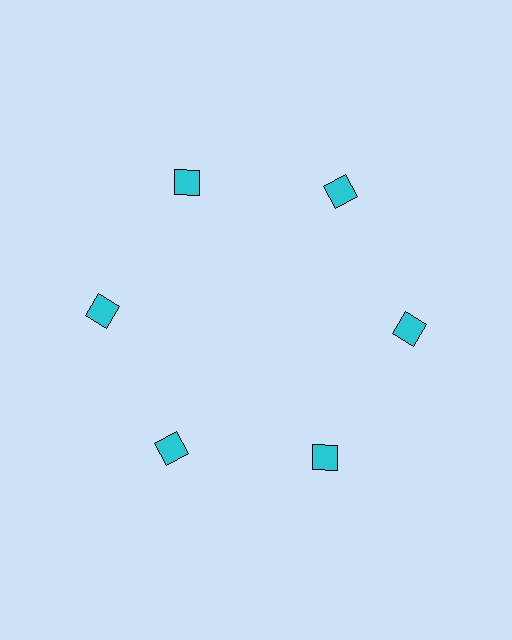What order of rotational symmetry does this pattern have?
This pattern has 6-fold rotational symmetry.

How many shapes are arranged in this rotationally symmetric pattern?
There are 6 shapes, arranged in 6 groups of 1.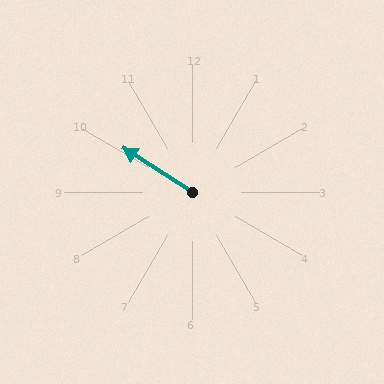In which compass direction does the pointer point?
Northwest.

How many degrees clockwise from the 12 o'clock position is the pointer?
Approximately 303 degrees.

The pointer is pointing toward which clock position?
Roughly 10 o'clock.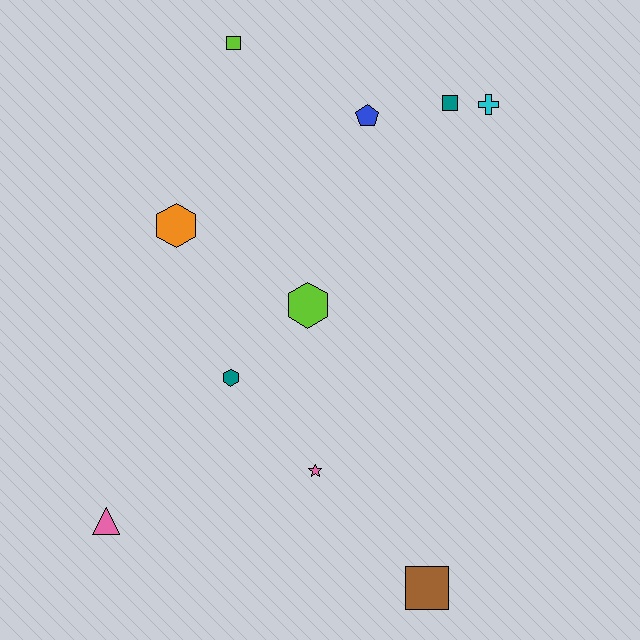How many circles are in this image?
There are no circles.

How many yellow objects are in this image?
There are no yellow objects.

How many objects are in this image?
There are 10 objects.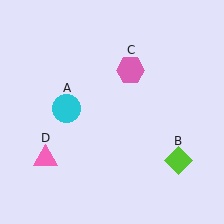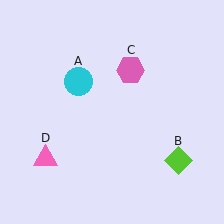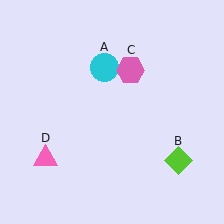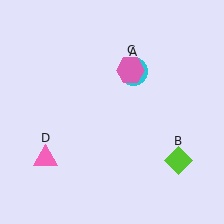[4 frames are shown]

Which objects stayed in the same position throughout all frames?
Lime diamond (object B) and pink hexagon (object C) and pink triangle (object D) remained stationary.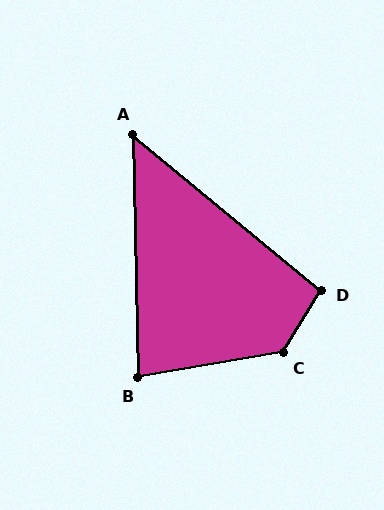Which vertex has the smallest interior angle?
A, at approximately 49 degrees.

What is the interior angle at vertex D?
Approximately 99 degrees (obtuse).